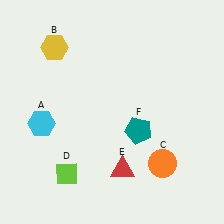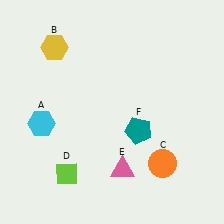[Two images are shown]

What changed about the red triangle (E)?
In Image 1, E is red. In Image 2, it changed to pink.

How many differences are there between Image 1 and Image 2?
There is 1 difference between the two images.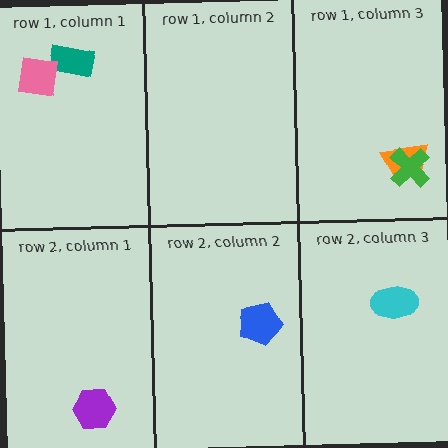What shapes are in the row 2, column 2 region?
The blue pentagon.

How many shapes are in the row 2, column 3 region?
1.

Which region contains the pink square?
The row 1, column 1 region.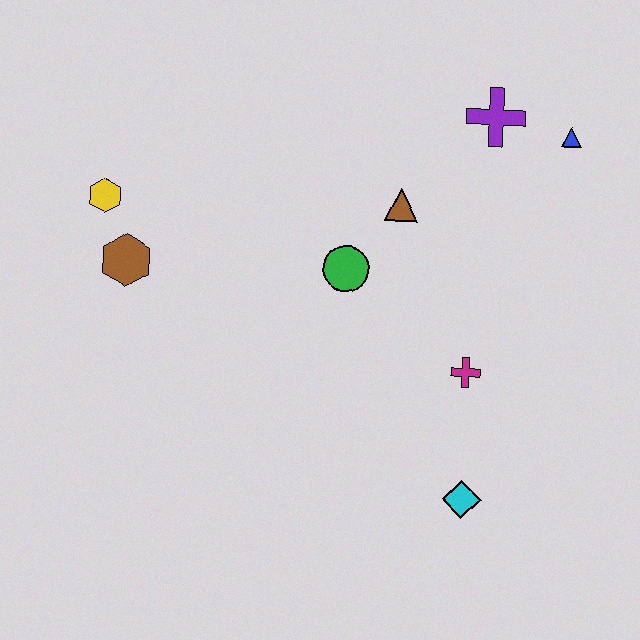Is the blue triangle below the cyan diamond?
No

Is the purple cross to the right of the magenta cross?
Yes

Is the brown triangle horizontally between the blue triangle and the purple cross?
No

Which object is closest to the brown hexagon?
The yellow hexagon is closest to the brown hexagon.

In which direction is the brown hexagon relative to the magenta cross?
The brown hexagon is to the left of the magenta cross.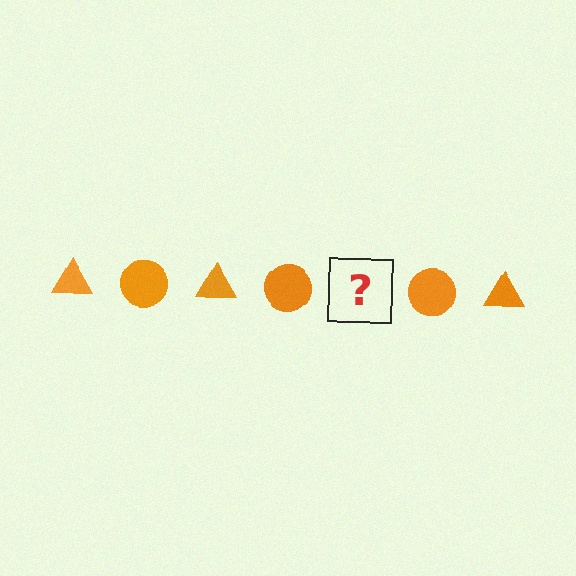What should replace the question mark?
The question mark should be replaced with an orange triangle.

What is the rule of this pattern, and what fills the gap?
The rule is that the pattern cycles through triangle, circle shapes in orange. The gap should be filled with an orange triangle.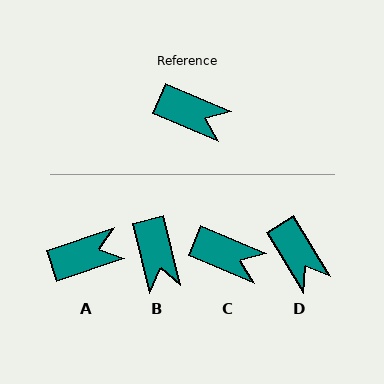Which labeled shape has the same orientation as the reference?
C.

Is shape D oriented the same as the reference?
No, it is off by about 36 degrees.